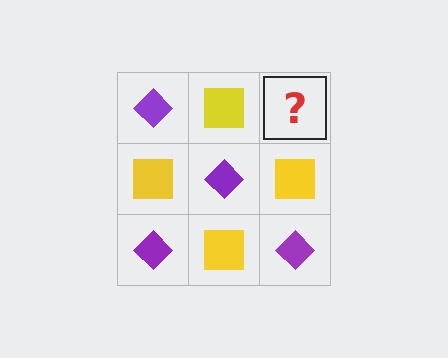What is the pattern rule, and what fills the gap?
The rule is that it alternates purple diamond and yellow square in a checkerboard pattern. The gap should be filled with a purple diamond.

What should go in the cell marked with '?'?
The missing cell should contain a purple diamond.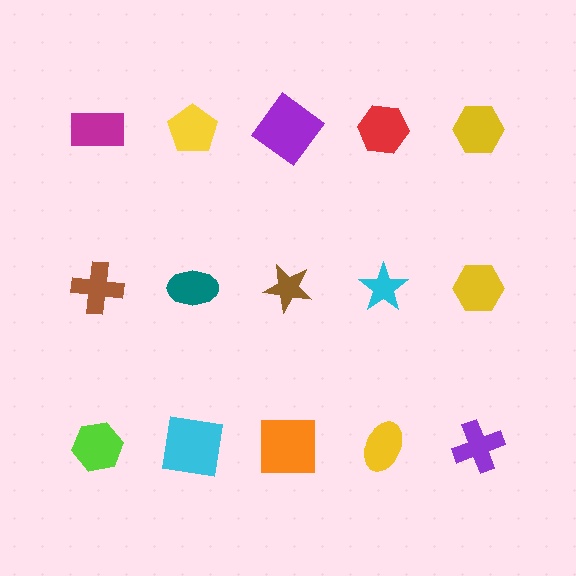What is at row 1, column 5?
A yellow hexagon.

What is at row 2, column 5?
A yellow hexagon.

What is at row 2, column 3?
A brown star.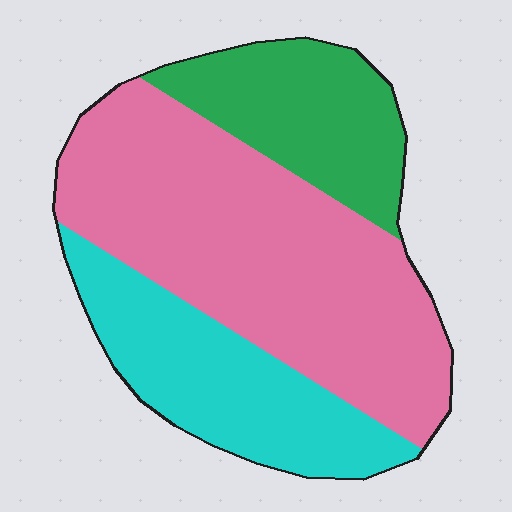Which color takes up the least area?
Green, at roughly 20%.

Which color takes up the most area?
Pink, at roughly 55%.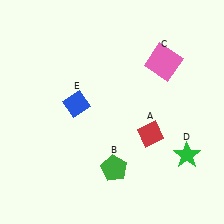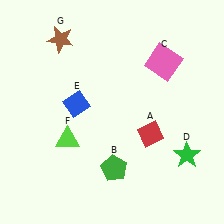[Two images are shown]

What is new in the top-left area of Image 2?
A brown star (G) was added in the top-left area of Image 2.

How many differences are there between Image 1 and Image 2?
There are 2 differences between the two images.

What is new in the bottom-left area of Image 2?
A lime triangle (F) was added in the bottom-left area of Image 2.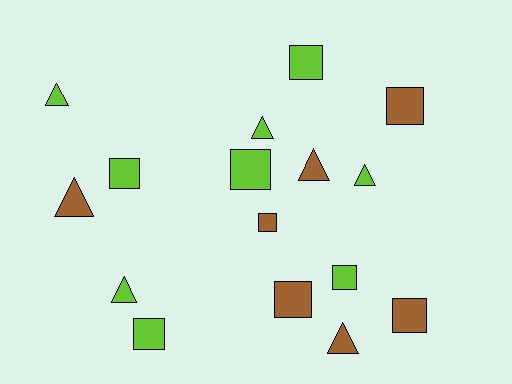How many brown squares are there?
There are 4 brown squares.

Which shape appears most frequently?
Square, with 9 objects.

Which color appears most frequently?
Lime, with 9 objects.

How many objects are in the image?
There are 16 objects.